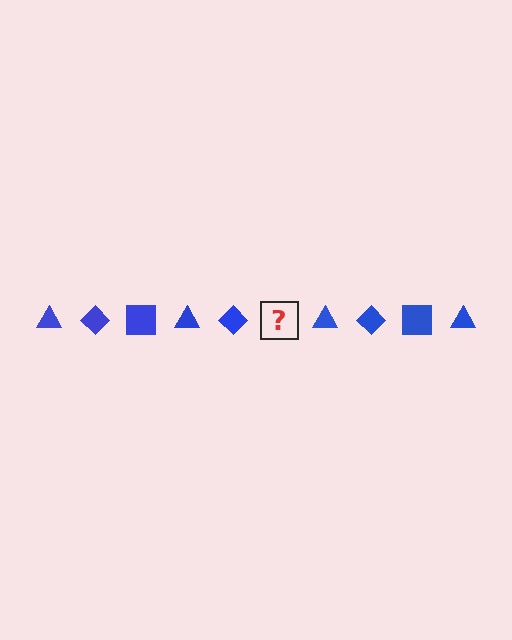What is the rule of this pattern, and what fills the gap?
The rule is that the pattern cycles through triangle, diamond, square shapes in blue. The gap should be filled with a blue square.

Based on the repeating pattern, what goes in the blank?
The blank should be a blue square.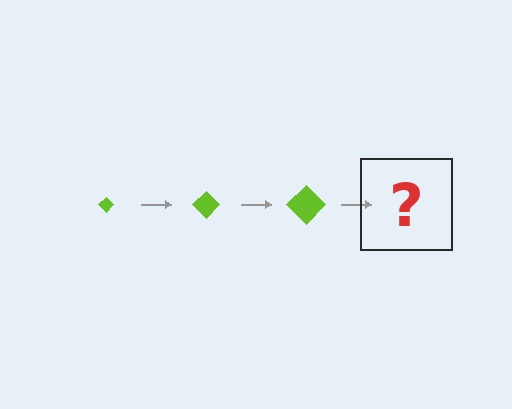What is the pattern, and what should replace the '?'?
The pattern is that the diamond gets progressively larger each step. The '?' should be a lime diamond, larger than the previous one.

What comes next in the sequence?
The next element should be a lime diamond, larger than the previous one.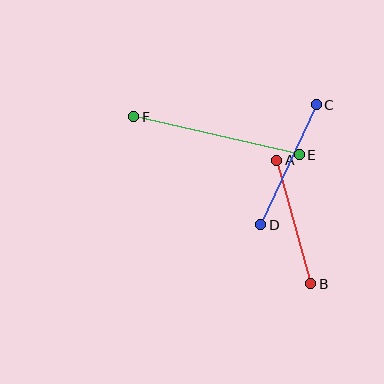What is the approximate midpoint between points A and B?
The midpoint is at approximately (294, 222) pixels.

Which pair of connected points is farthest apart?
Points E and F are farthest apart.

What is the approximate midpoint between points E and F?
The midpoint is at approximately (217, 136) pixels.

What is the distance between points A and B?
The distance is approximately 128 pixels.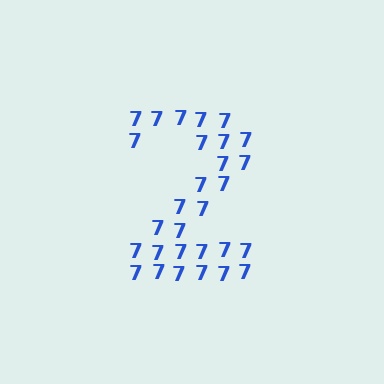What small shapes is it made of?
It is made of small digit 7's.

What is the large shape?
The large shape is the digit 2.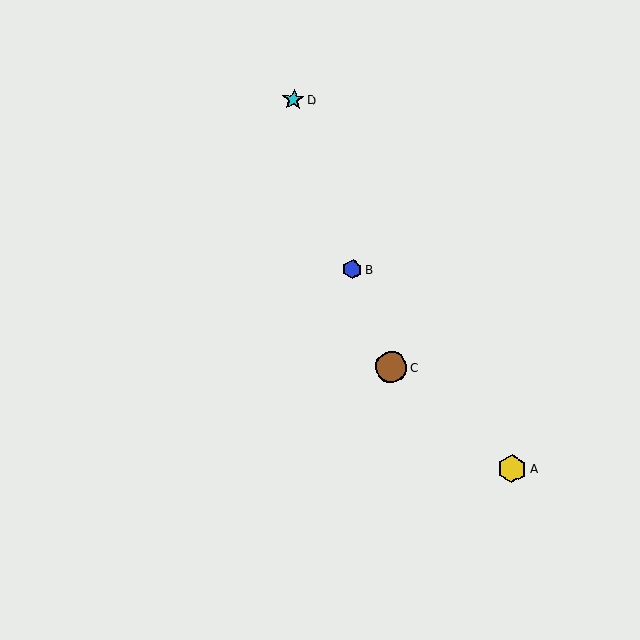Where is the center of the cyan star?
The center of the cyan star is at (293, 99).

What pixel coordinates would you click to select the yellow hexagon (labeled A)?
Click at (512, 469) to select the yellow hexagon A.